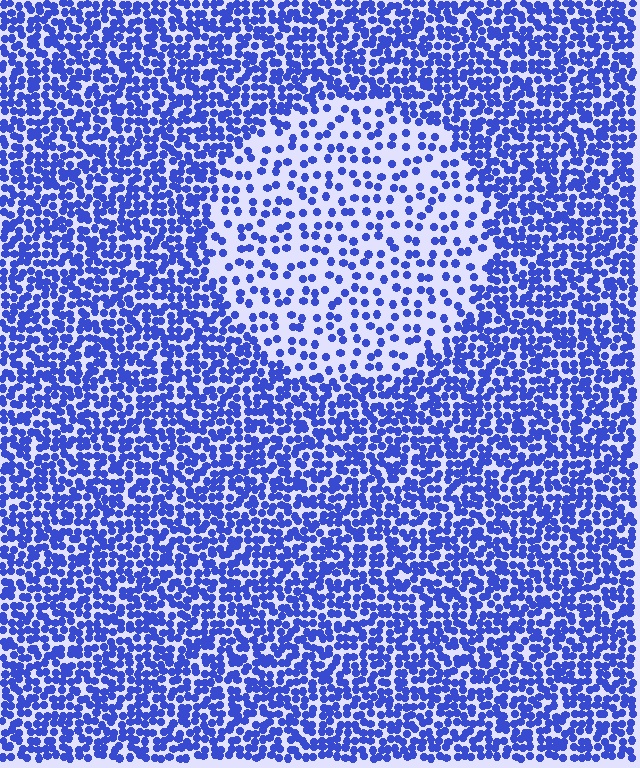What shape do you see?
I see a circle.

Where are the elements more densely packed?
The elements are more densely packed outside the circle boundary.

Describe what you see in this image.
The image contains small blue elements arranged at two different densities. A circle-shaped region is visible where the elements are less densely packed than the surrounding area.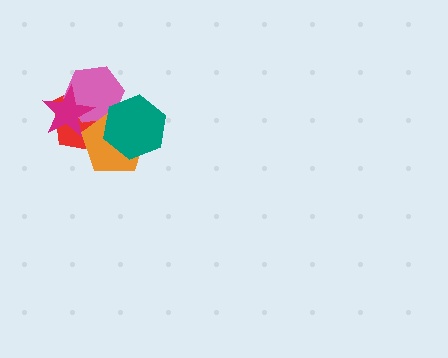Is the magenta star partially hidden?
Yes, it is partially covered by another shape.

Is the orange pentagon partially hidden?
Yes, it is partially covered by another shape.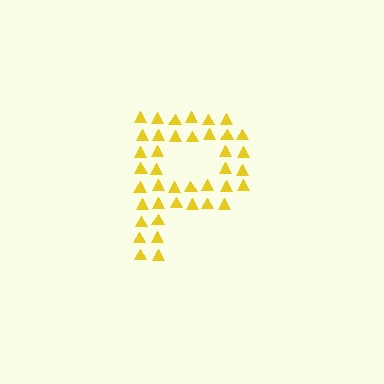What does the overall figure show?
The overall figure shows the letter P.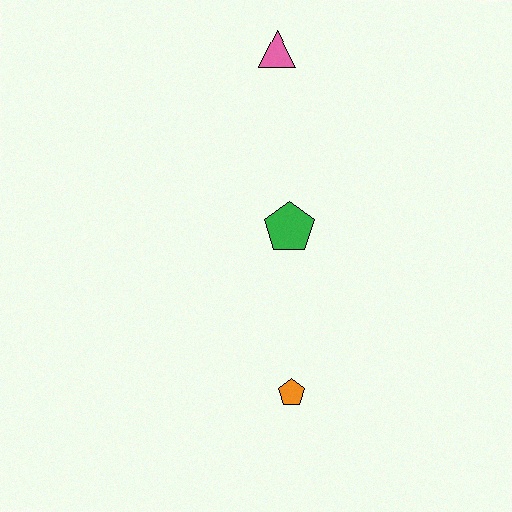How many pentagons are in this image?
There are 2 pentagons.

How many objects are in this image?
There are 3 objects.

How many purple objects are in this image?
There are no purple objects.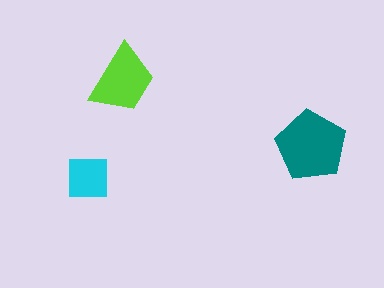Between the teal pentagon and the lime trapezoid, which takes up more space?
The teal pentagon.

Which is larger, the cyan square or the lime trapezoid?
The lime trapezoid.